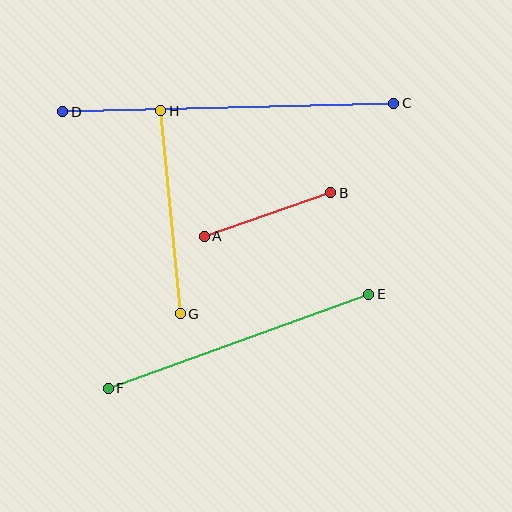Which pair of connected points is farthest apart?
Points C and D are farthest apart.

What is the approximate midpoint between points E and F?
The midpoint is at approximately (239, 341) pixels.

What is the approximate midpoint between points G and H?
The midpoint is at approximately (170, 212) pixels.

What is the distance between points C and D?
The distance is approximately 331 pixels.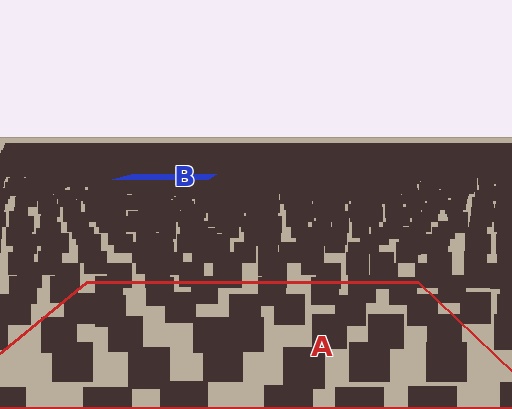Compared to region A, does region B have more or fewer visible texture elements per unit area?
Region B has more texture elements per unit area — they are packed more densely because it is farther away.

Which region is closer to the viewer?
Region A is closer. The texture elements there are larger and more spread out.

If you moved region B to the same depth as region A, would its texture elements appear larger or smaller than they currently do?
They would appear larger. At a closer depth, the same texture elements are projected at a bigger on-screen size.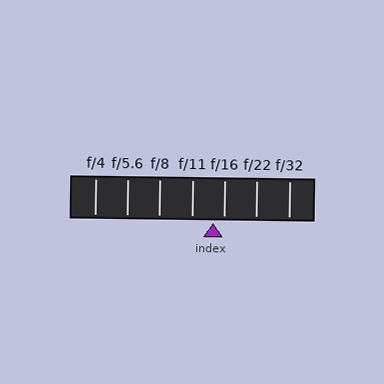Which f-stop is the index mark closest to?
The index mark is closest to f/16.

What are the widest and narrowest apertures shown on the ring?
The widest aperture shown is f/4 and the narrowest is f/32.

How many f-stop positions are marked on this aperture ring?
There are 7 f-stop positions marked.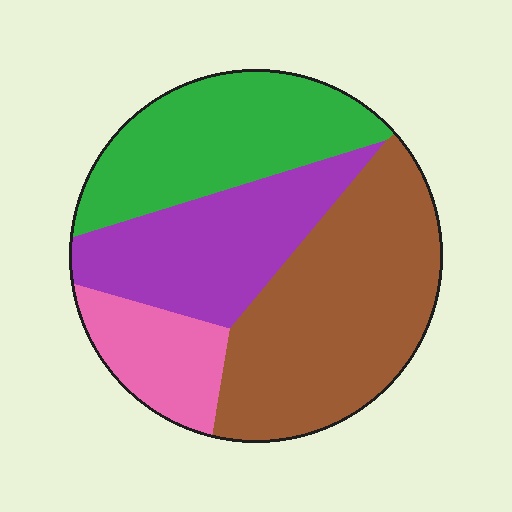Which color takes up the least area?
Pink, at roughly 10%.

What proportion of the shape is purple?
Purple takes up about one quarter (1/4) of the shape.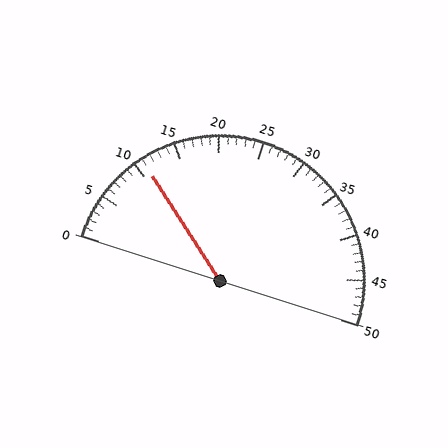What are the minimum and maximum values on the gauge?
The gauge ranges from 0 to 50.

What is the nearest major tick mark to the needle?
The nearest major tick mark is 10.